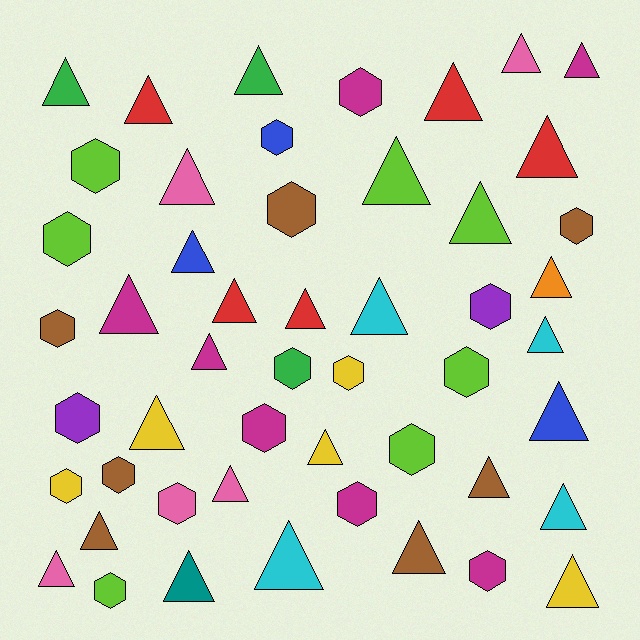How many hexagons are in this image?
There are 20 hexagons.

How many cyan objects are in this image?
There are 4 cyan objects.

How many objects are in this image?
There are 50 objects.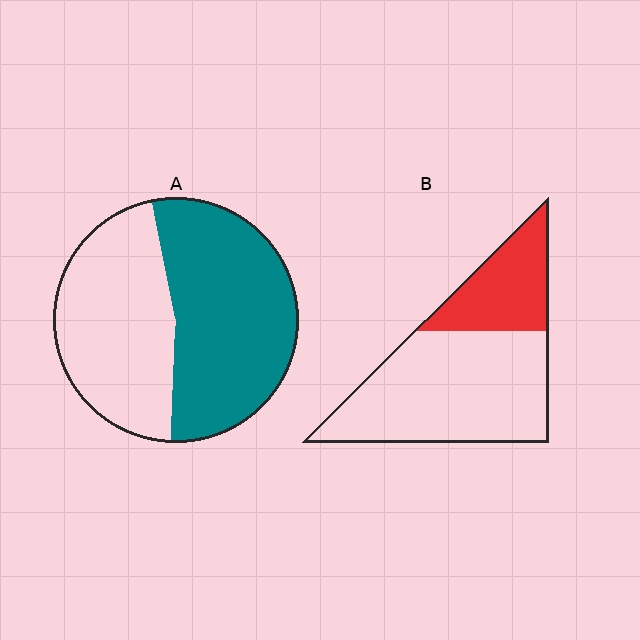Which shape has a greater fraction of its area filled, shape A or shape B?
Shape A.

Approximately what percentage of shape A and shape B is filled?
A is approximately 55% and B is approximately 30%.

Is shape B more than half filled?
No.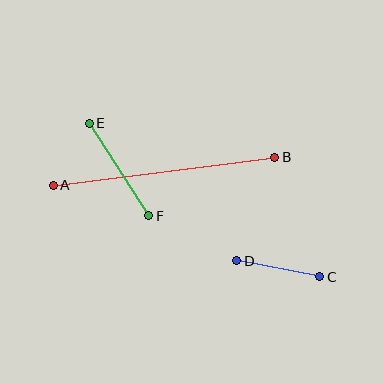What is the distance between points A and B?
The distance is approximately 224 pixels.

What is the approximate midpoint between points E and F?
The midpoint is at approximately (119, 169) pixels.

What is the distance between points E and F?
The distance is approximately 110 pixels.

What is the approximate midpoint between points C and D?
The midpoint is at approximately (278, 269) pixels.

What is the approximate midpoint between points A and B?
The midpoint is at approximately (164, 171) pixels.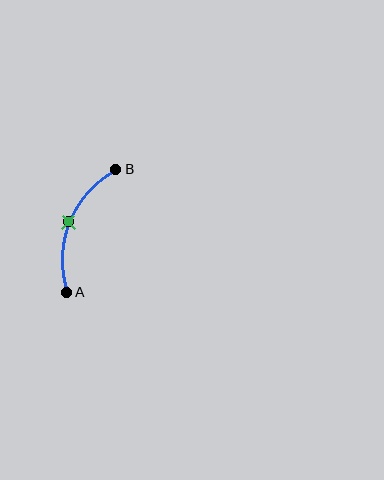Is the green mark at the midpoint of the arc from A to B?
Yes. The green mark lies on the arc at equal arc-length from both A and B — it is the arc midpoint.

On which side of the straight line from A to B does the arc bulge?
The arc bulges to the left of the straight line connecting A and B.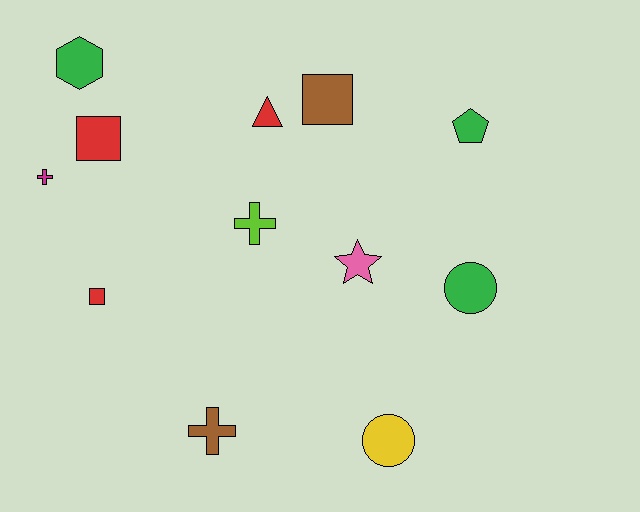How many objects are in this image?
There are 12 objects.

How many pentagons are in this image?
There is 1 pentagon.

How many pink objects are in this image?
There is 1 pink object.